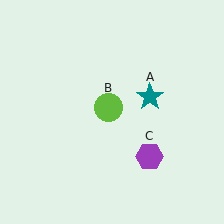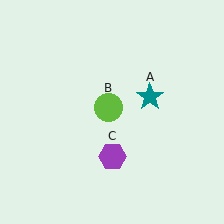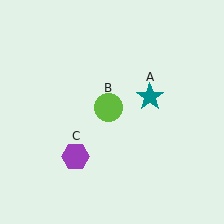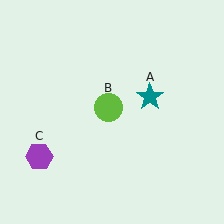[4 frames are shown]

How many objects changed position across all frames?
1 object changed position: purple hexagon (object C).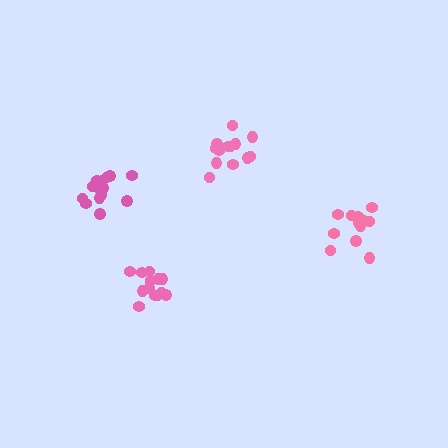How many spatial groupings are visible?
There are 4 spatial groupings.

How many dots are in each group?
Group 1: 12 dots, Group 2: 14 dots, Group 3: 15 dots, Group 4: 14 dots (55 total).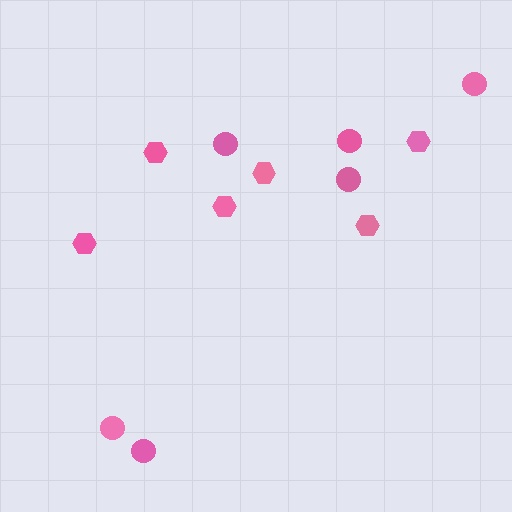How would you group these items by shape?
There are 2 groups: one group of circles (6) and one group of hexagons (6).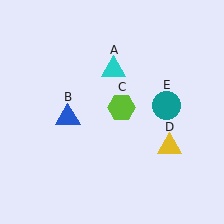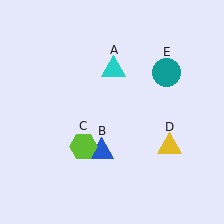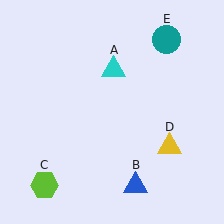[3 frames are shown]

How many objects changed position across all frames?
3 objects changed position: blue triangle (object B), lime hexagon (object C), teal circle (object E).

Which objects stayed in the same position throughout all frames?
Cyan triangle (object A) and yellow triangle (object D) remained stationary.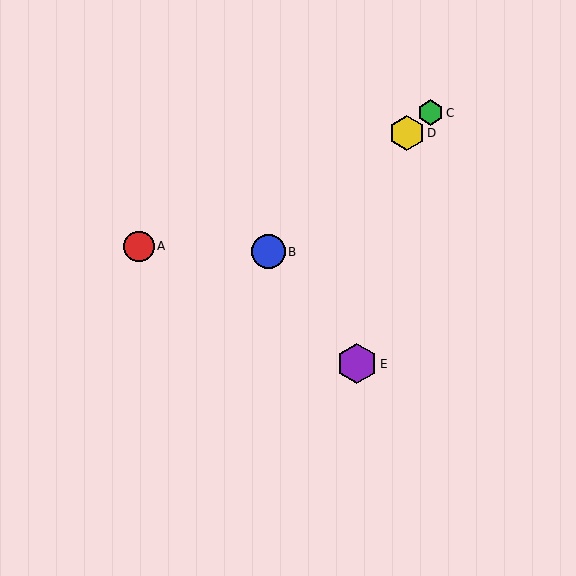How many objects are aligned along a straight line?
3 objects (B, C, D) are aligned along a straight line.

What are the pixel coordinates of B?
Object B is at (268, 252).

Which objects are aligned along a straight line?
Objects B, C, D are aligned along a straight line.